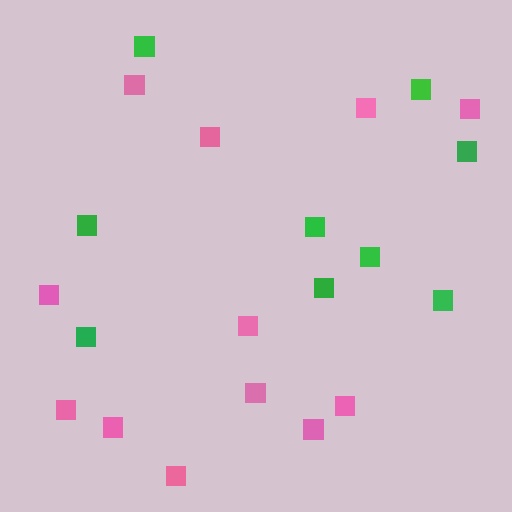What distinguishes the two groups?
There are 2 groups: one group of green squares (9) and one group of pink squares (12).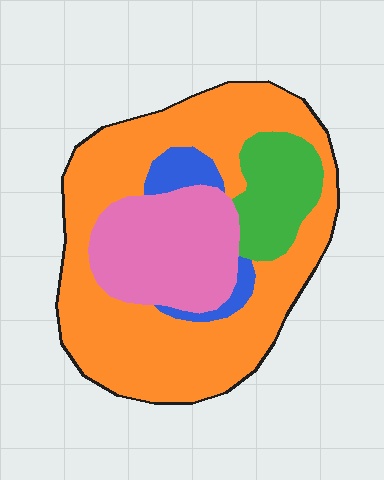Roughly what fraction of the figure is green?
Green takes up about one eighth (1/8) of the figure.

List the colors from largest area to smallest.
From largest to smallest: orange, pink, green, blue.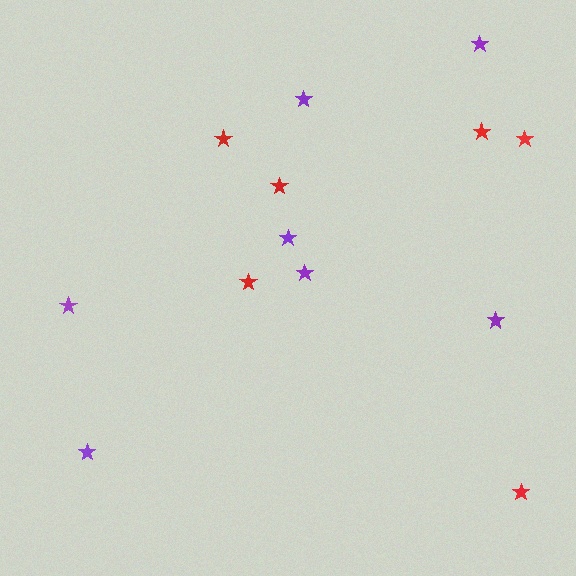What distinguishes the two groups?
There are 2 groups: one group of purple stars (7) and one group of red stars (6).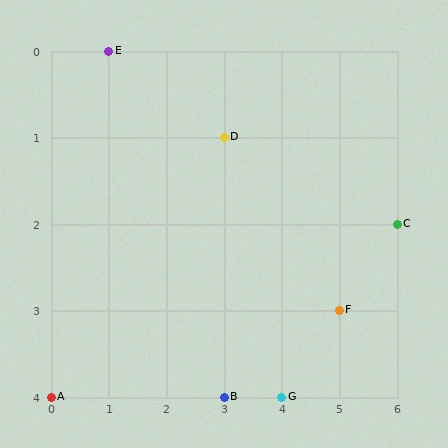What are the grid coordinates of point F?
Point F is at grid coordinates (5, 3).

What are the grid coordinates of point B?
Point B is at grid coordinates (3, 4).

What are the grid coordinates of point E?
Point E is at grid coordinates (1, 0).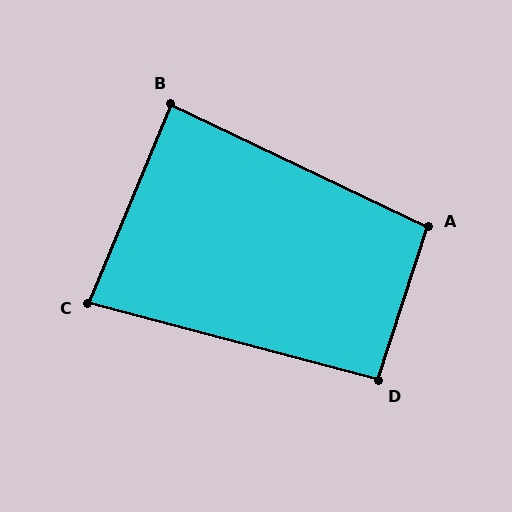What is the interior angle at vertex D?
Approximately 93 degrees (approximately right).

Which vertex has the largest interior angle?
A, at approximately 98 degrees.